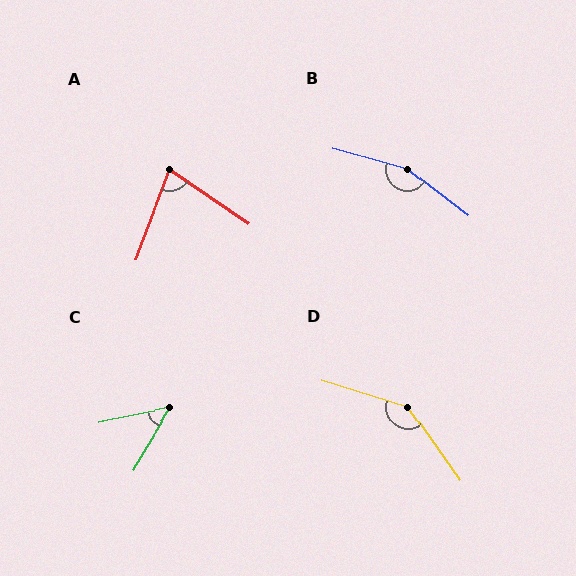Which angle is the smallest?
C, at approximately 47 degrees.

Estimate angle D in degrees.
Approximately 143 degrees.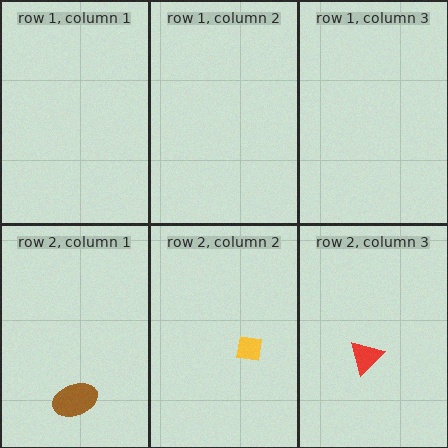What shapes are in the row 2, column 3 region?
The red triangle.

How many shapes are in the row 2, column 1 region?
1.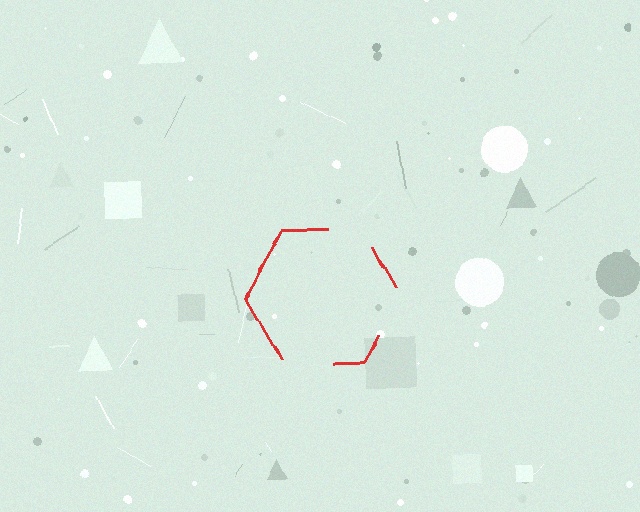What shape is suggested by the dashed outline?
The dashed outline suggests a hexagon.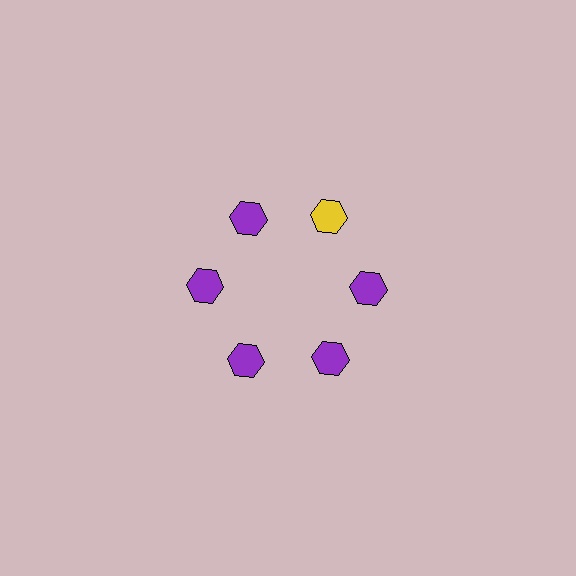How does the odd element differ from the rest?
It has a different color: yellow instead of purple.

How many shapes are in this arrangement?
There are 6 shapes arranged in a ring pattern.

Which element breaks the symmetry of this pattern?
The yellow hexagon at roughly the 1 o'clock position breaks the symmetry. All other shapes are purple hexagons.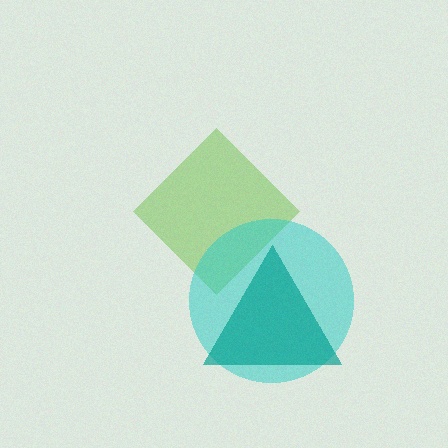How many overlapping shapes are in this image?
There are 3 overlapping shapes in the image.